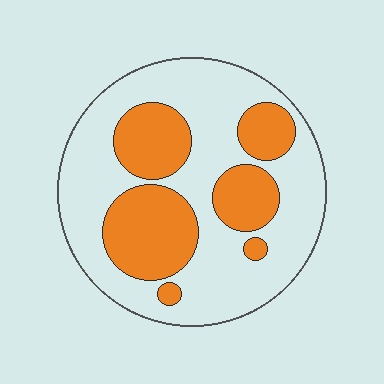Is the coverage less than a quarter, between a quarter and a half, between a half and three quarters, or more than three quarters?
Between a quarter and a half.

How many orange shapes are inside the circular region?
6.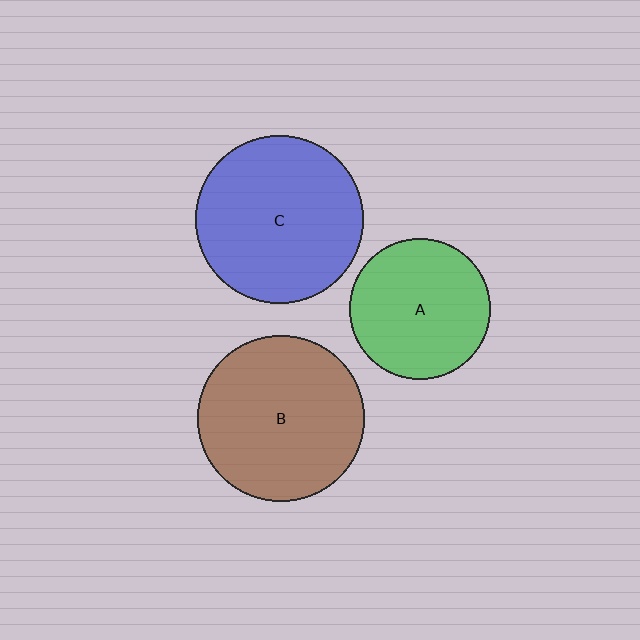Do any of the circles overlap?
No, none of the circles overlap.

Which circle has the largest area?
Circle C (blue).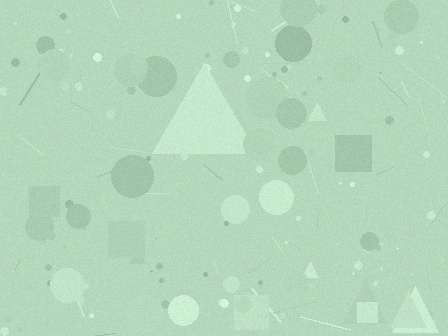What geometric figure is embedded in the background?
A triangle is embedded in the background.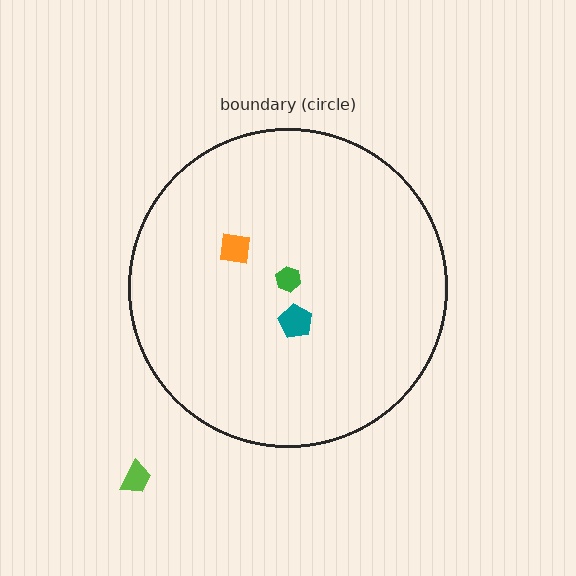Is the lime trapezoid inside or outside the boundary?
Outside.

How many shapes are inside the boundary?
3 inside, 1 outside.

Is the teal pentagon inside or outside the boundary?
Inside.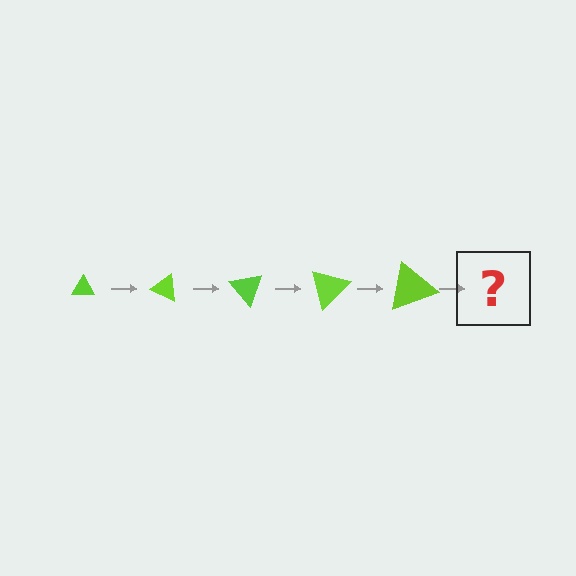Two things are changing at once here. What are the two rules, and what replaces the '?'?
The two rules are that the triangle grows larger each step and it rotates 25 degrees each step. The '?' should be a triangle, larger than the previous one and rotated 125 degrees from the start.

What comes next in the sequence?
The next element should be a triangle, larger than the previous one and rotated 125 degrees from the start.